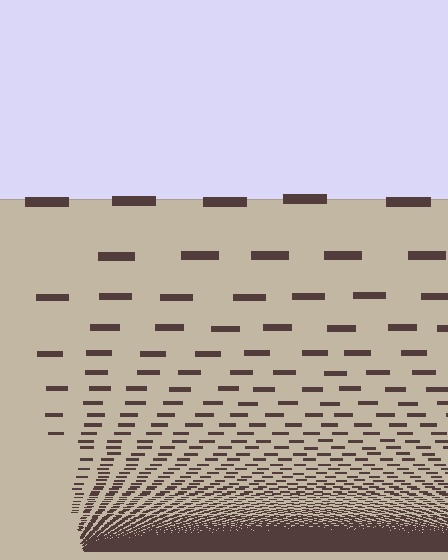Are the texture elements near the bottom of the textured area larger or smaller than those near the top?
Smaller. The gradient is inverted — elements near the bottom are smaller and denser.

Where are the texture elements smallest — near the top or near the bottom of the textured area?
Near the bottom.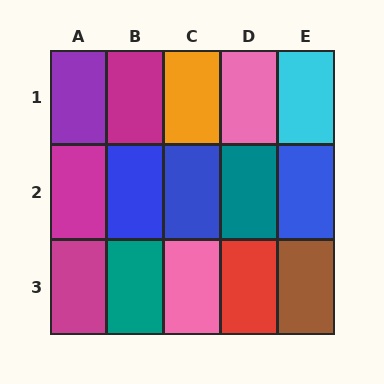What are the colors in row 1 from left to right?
Purple, magenta, orange, pink, cyan.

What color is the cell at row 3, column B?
Teal.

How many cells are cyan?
1 cell is cyan.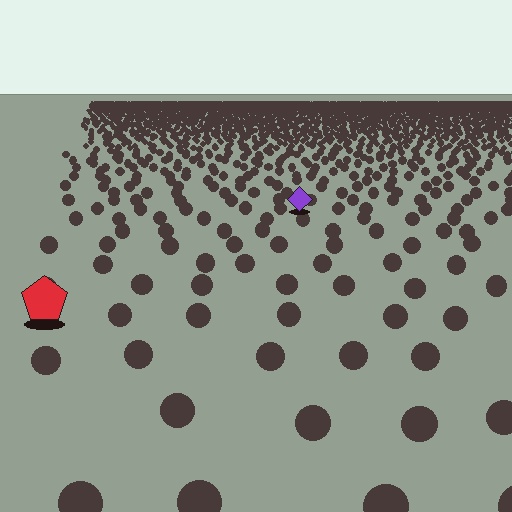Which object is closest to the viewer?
The red pentagon is closest. The texture marks near it are larger and more spread out.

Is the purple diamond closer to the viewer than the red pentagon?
No. The red pentagon is closer — you can tell from the texture gradient: the ground texture is coarser near it.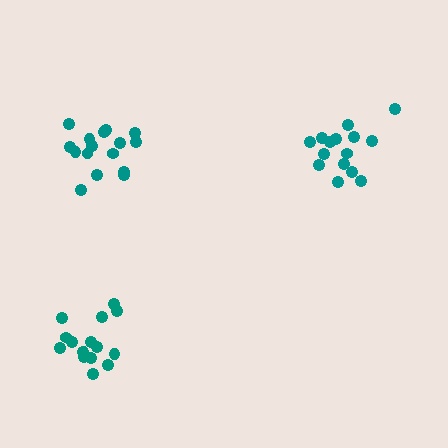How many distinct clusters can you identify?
There are 3 distinct clusters.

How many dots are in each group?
Group 1: 16 dots, Group 2: 17 dots, Group 3: 15 dots (48 total).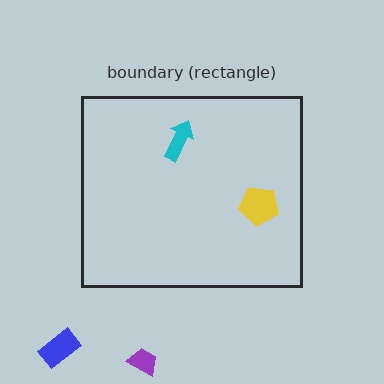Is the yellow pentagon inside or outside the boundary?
Inside.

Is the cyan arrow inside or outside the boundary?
Inside.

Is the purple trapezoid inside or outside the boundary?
Outside.